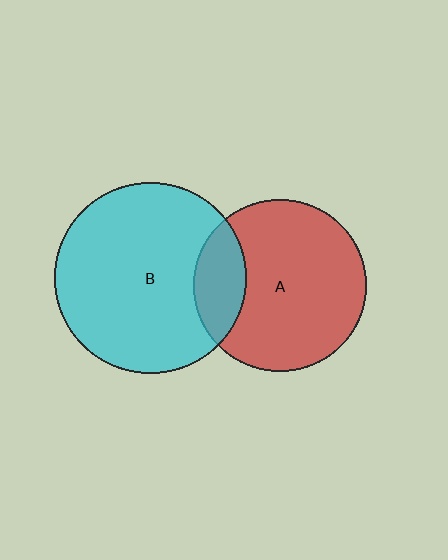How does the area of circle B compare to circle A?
Approximately 1.2 times.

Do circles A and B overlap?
Yes.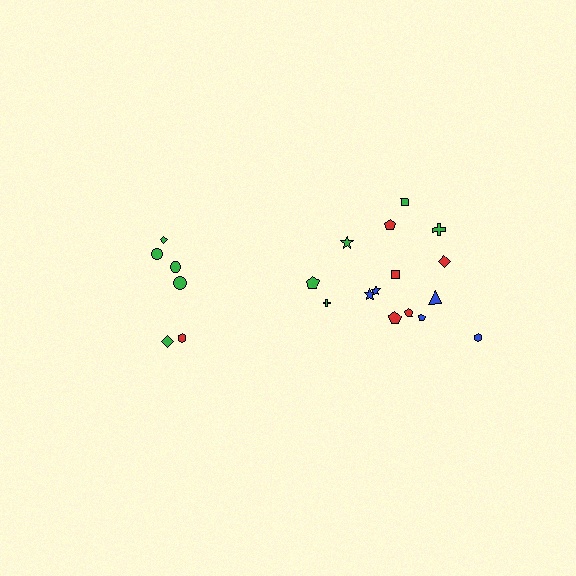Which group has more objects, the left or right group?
The right group.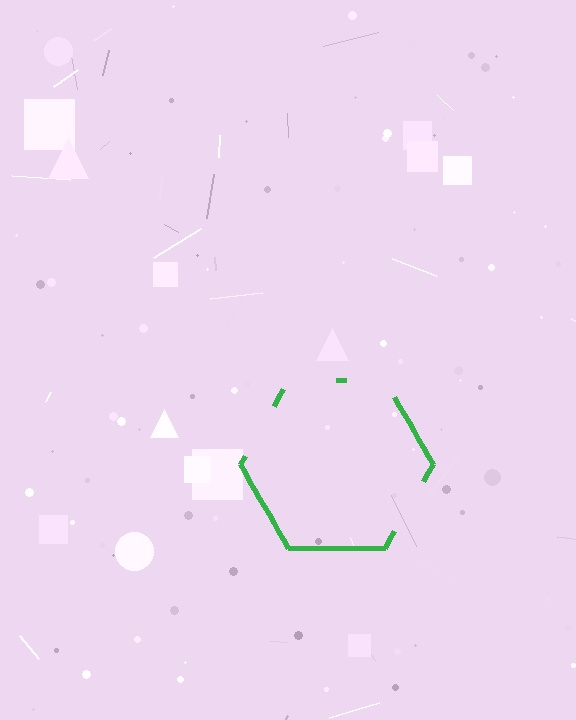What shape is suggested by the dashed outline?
The dashed outline suggests a hexagon.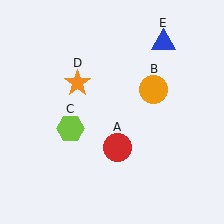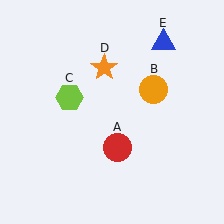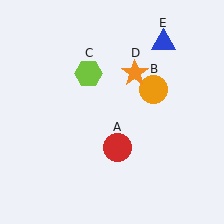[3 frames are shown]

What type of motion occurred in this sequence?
The lime hexagon (object C), orange star (object D) rotated clockwise around the center of the scene.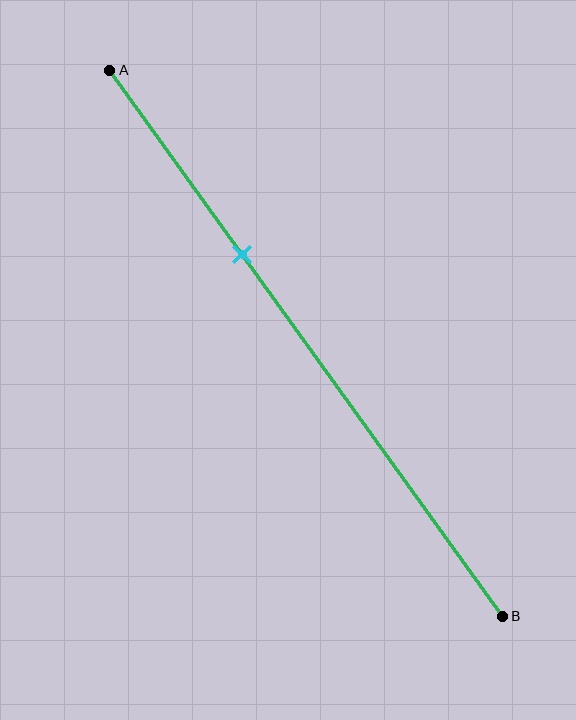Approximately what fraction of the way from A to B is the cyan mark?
The cyan mark is approximately 35% of the way from A to B.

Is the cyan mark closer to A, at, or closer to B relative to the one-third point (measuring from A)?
The cyan mark is approximately at the one-third point of segment AB.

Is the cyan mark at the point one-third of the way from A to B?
Yes, the mark is approximately at the one-third point.